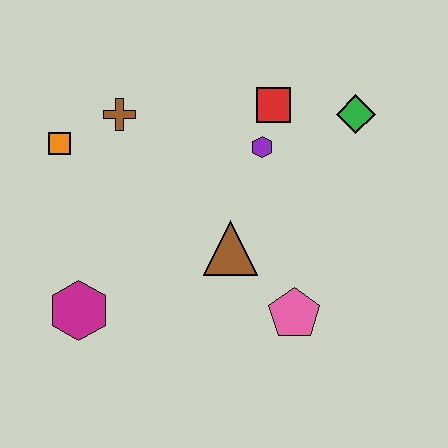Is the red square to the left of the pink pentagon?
Yes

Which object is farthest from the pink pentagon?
The orange square is farthest from the pink pentagon.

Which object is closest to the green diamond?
The red square is closest to the green diamond.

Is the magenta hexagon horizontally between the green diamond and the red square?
No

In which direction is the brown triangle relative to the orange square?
The brown triangle is to the right of the orange square.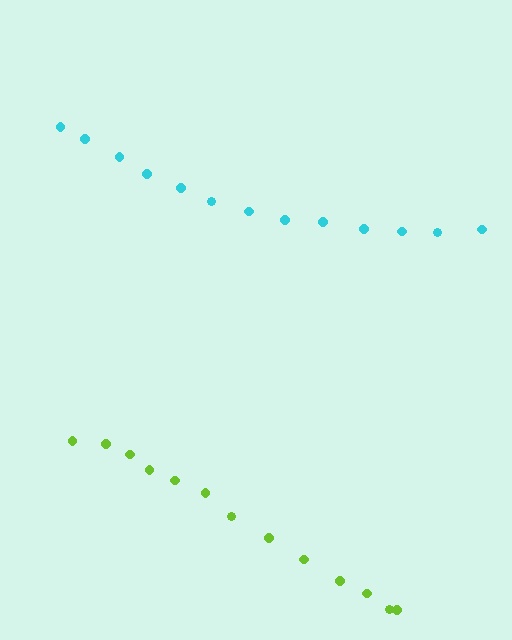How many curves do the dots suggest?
There are 2 distinct paths.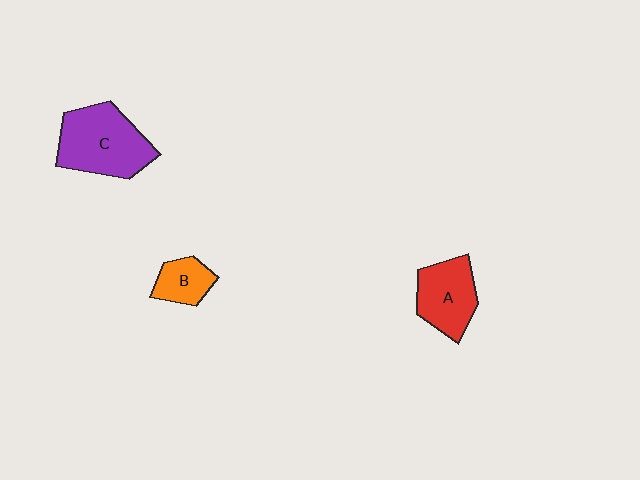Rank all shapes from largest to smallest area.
From largest to smallest: C (purple), A (red), B (orange).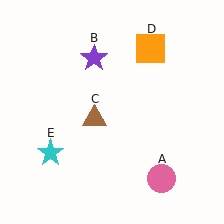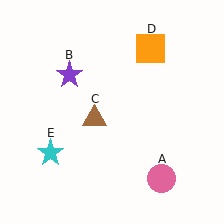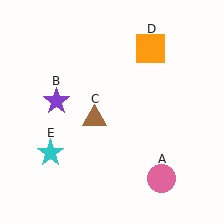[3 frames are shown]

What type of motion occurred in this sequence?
The purple star (object B) rotated counterclockwise around the center of the scene.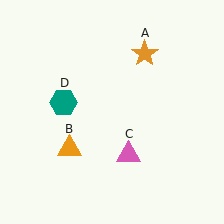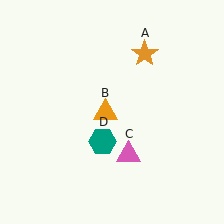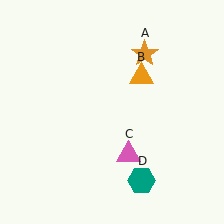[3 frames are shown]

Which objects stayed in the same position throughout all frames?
Orange star (object A) and pink triangle (object C) remained stationary.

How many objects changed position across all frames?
2 objects changed position: orange triangle (object B), teal hexagon (object D).